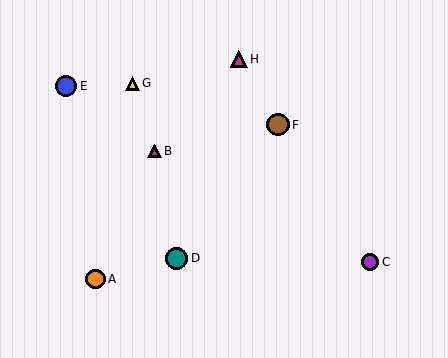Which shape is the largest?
The brown circle (labeled F) is the largest.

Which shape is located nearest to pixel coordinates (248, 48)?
The magenta triangle (labeled H) at (239, 59) is nearest to that location.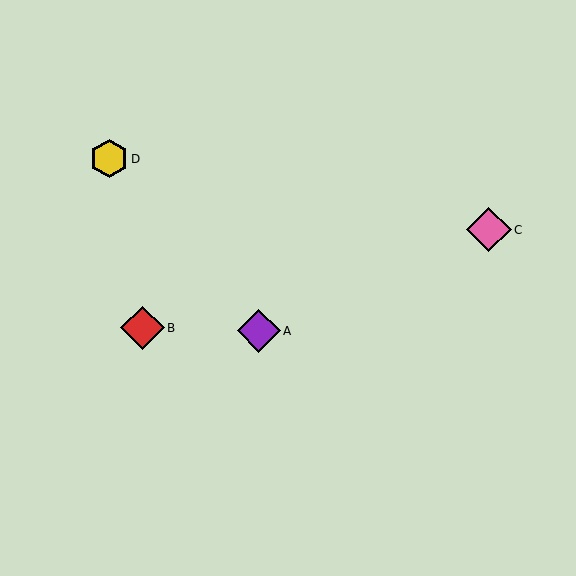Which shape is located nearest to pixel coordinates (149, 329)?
The red diamond (labeled B) at (142, 328) is nearest to that location.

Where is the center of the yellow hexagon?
The center of the yellow hexagon is at (109, 159).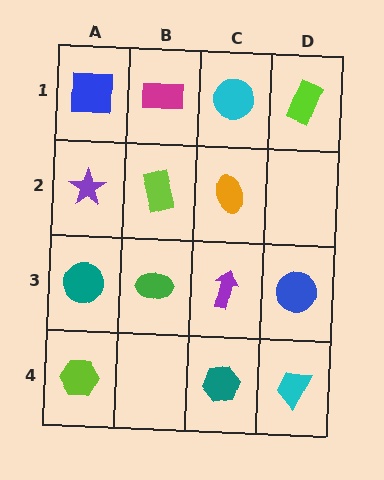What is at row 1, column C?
A cyan circle.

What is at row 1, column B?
A magenta rectangle.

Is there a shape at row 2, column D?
No, that cell is empty.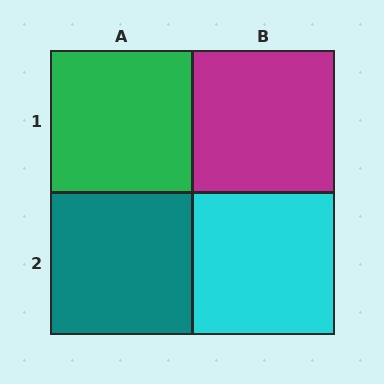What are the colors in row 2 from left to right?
Teal, cyan.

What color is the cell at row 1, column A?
Green.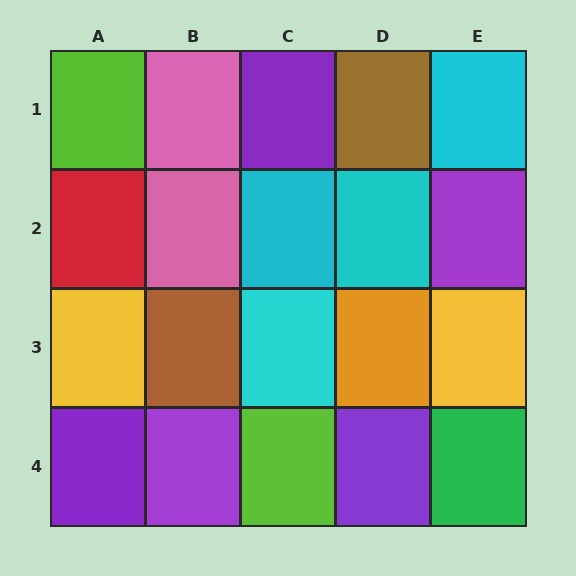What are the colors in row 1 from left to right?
Lime, pink, purple, brown, cyan.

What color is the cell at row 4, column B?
Purple.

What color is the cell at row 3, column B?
Brown.